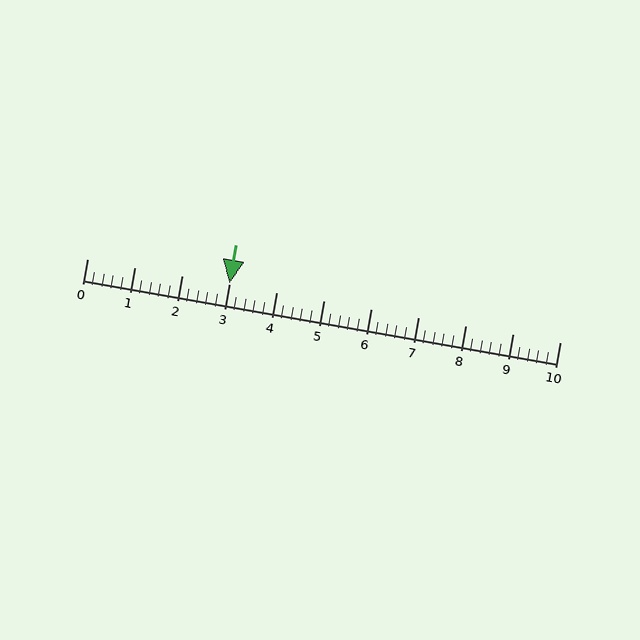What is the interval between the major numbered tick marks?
The major tick marks are spaced 1 units apart.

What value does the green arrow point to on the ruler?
The green arrow points to approximately 3.0.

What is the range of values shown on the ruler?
The ruler shows values from 0 to 10.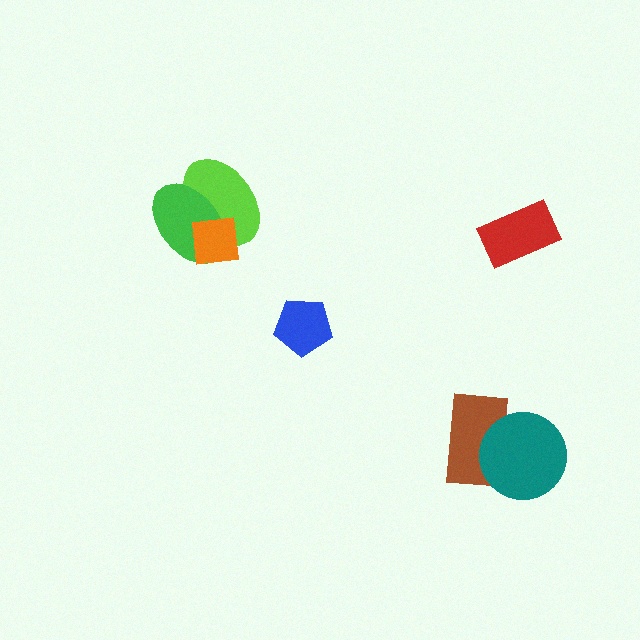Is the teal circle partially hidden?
No, no other shape covers it.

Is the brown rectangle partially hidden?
Yes, it is partially covered by another shape.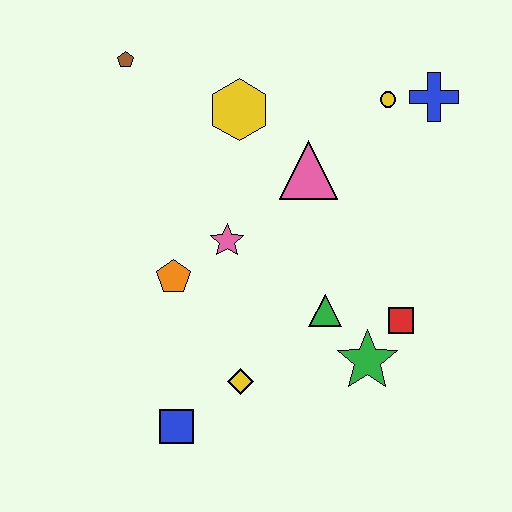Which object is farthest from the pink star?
The blue cross is farthest from the pink star.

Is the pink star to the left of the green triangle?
Yes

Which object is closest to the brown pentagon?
The yellow hexagon is closest to the brown pentagon.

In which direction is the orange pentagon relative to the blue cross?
The orange pentagon is to the left of the blue cross.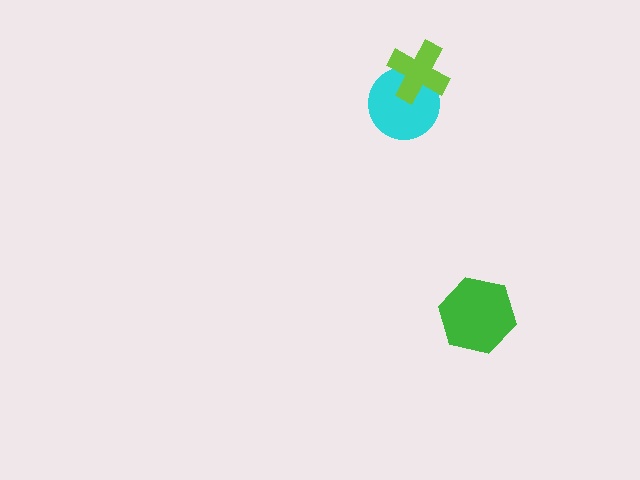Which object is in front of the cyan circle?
The lime cross is in front of the cyan circle.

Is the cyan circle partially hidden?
Yes, it is partially covered by another shape.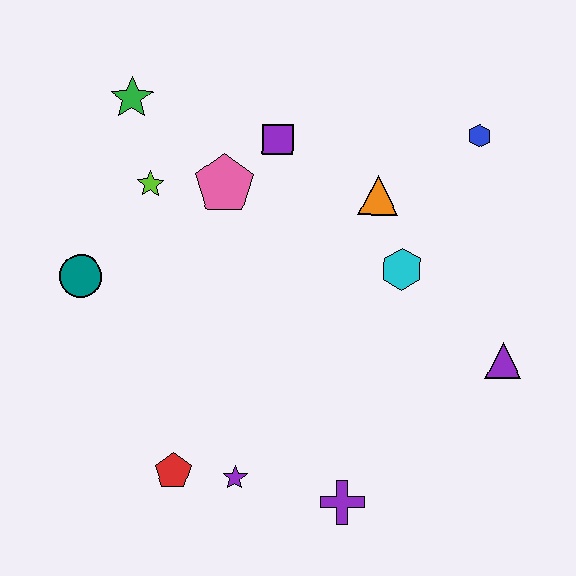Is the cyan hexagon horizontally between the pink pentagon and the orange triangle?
No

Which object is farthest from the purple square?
The purple cross is farthest from the purple square.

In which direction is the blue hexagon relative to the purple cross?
The blue hexagon is above the purple cross.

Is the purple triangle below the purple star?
No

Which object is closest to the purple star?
The red pentagon is closest to the purple star.